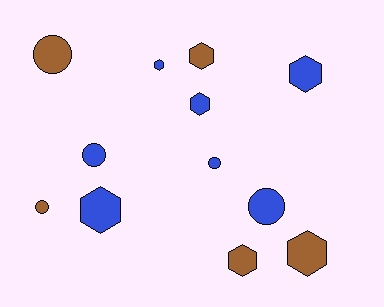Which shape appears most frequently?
Hexagon, with 7 objects.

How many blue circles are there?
There are 3 blue circles.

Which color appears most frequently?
Blue, with 7 objects.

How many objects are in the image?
There are 12 objects.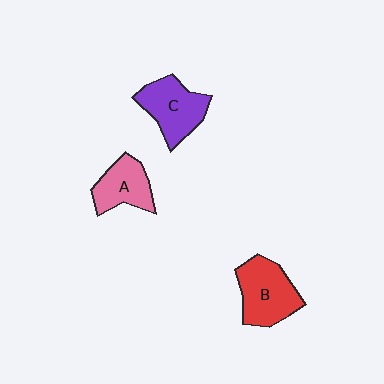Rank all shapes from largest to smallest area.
From largest to smallest: B (red), C (purple), A (pink).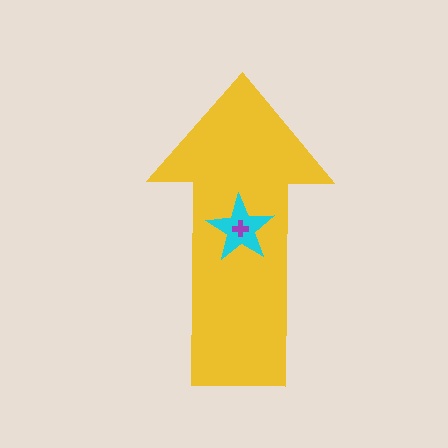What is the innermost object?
The purple cross.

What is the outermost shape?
The yellow arrow.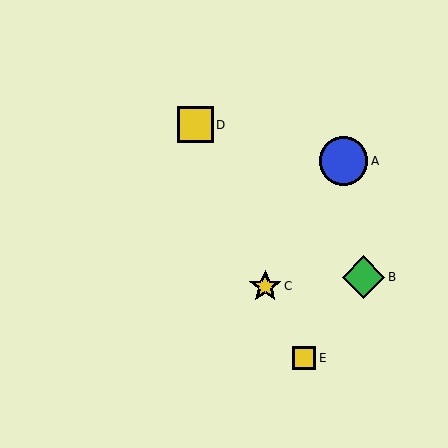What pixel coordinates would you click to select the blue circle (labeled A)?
Click at (344, 161) to select the blue circle A.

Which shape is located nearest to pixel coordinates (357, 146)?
The blue circle (labeled A) at (344, 161) is nearest to that location.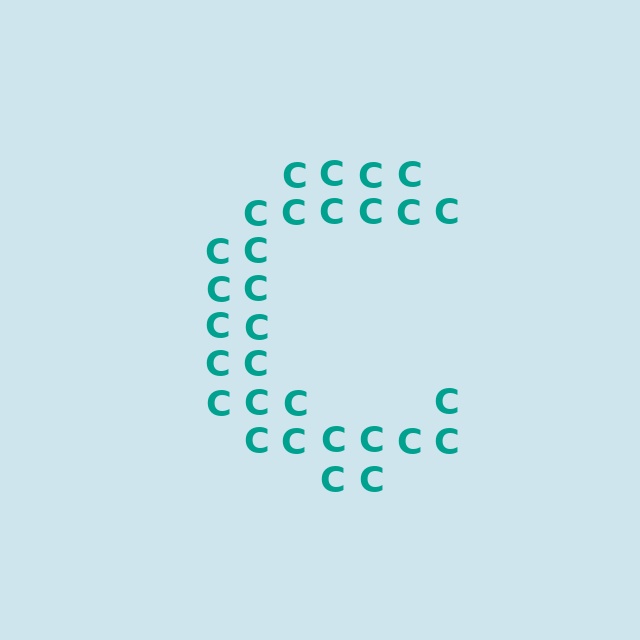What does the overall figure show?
The overall figure shows the letter C.